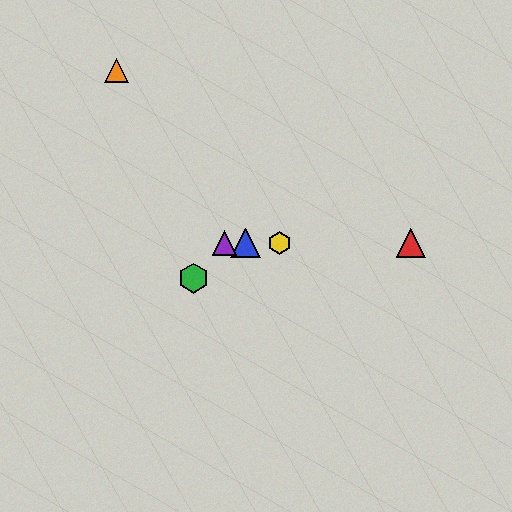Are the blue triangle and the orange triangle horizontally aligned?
No, the blue triangle is at y≈243 and the orange triangle is at y≈71.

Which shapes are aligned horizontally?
The red triangle, the blue triangle, the yellow hexagon, the purple triangle are aligned horizontally.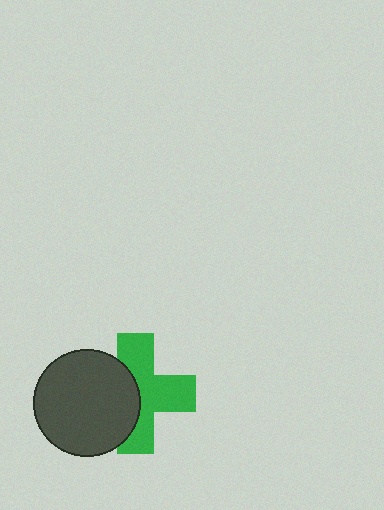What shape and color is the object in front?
The object in front is a dark gray circle.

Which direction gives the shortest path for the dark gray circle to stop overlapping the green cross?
Moving left gives the shortest separation.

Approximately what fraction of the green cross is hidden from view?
Roughly 41% of the green cross is hidden behind the dark gray circle.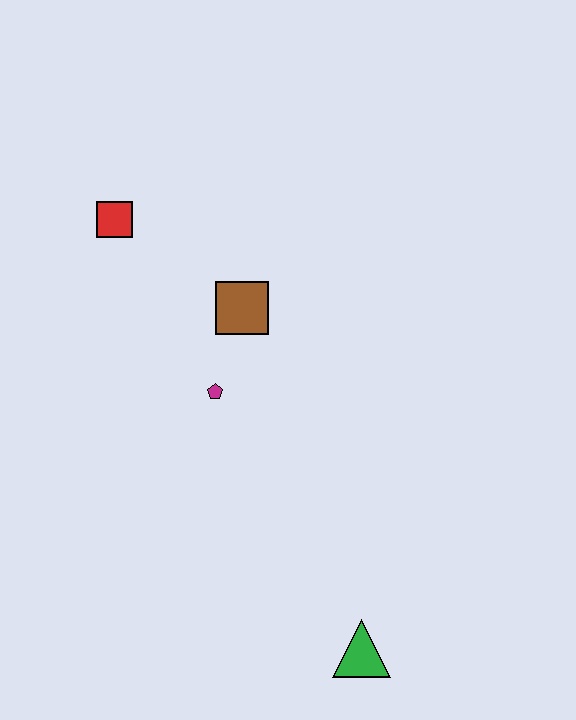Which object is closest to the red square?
The brown square is closest to the red square.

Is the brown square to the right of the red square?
Yes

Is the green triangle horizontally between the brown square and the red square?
No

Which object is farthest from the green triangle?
The red square is farthest from the green triangle.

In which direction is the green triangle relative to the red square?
The green triangle is below the red square.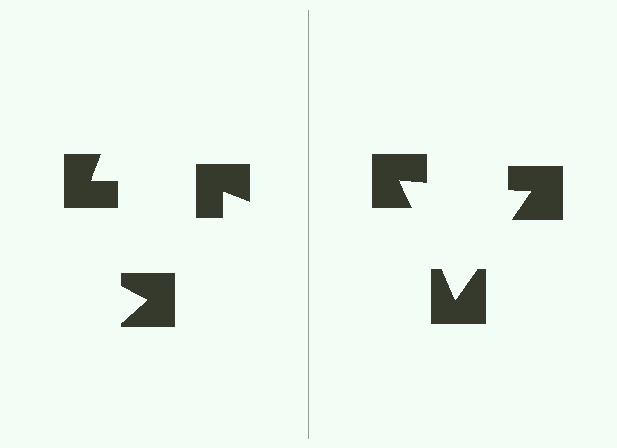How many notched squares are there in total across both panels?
6 — 3 on each side.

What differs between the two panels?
The notched squares are positioned identically on both sides; only the wedge orientations differ. On the right they align to a triangle; on the left they are misaligned.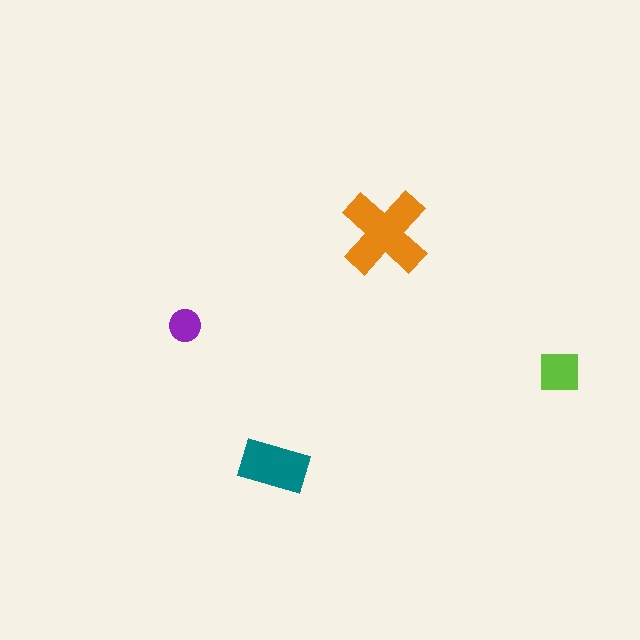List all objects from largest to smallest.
The orange cross, the teal rectangle, the lime square, the purple circle.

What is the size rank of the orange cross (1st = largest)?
1st.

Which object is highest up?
The orange cross is topmost.